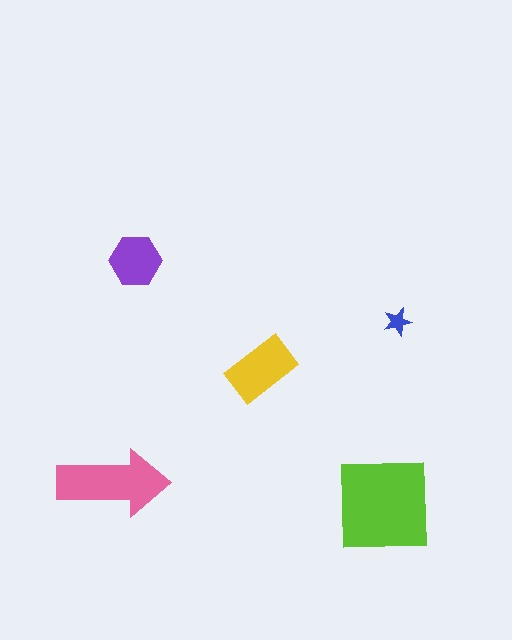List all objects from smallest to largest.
The blue star, the purple hexagon, the yellow rectangle, the pink arrow, the lime square.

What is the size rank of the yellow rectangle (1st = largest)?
3rd.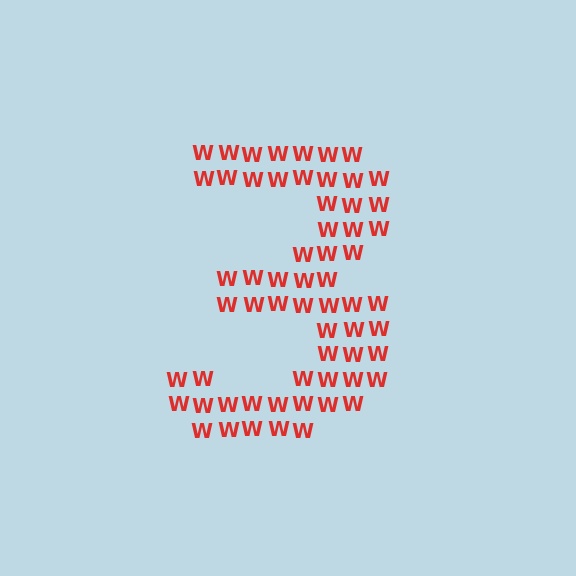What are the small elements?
The small elements are letter W's.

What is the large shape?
The large shape is the digit 3.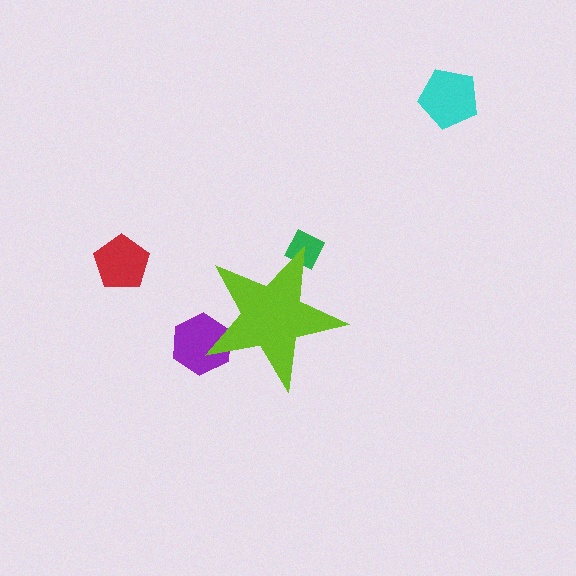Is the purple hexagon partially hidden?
Yes, the purple hexagon is partially hidden behind the lime star.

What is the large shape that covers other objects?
A lime star.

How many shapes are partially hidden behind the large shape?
2 shapes are partially hidden.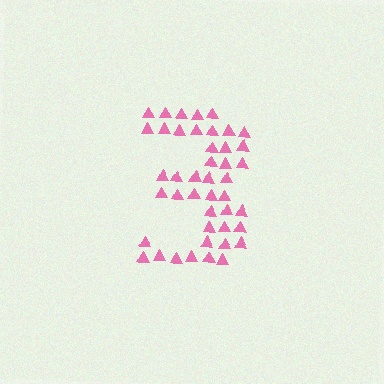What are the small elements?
The small elements are triangles.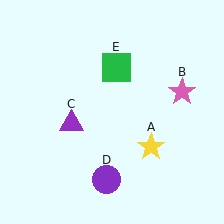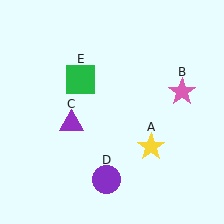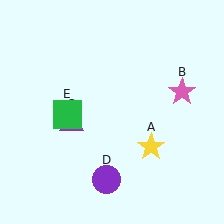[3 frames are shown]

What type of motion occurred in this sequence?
The green square (object E) rotated counterclockwise around the center of the scene.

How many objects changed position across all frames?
1 object changed position: green square (object E).